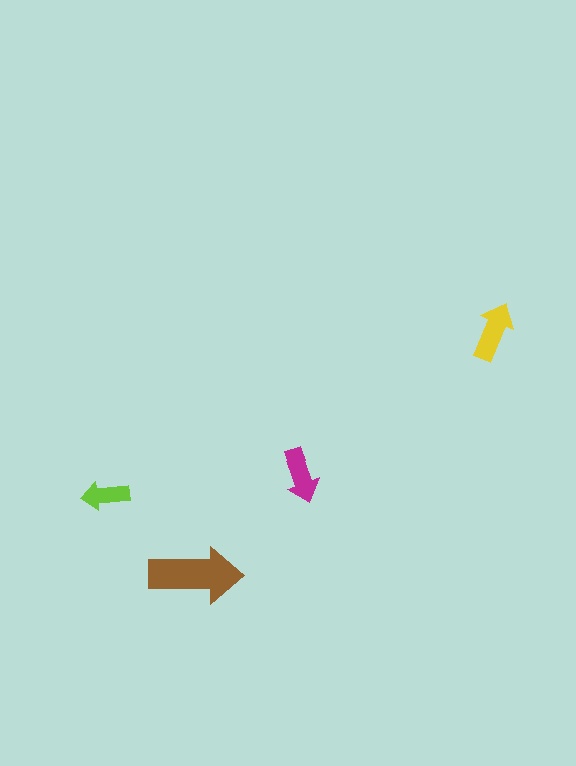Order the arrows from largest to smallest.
the brown one, the yellow one, the magenta one, the lime one.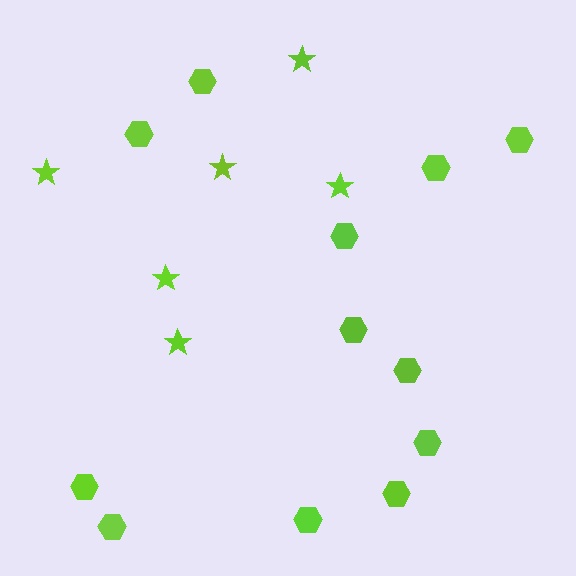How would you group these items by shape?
There are 2 groups: one group of stars (6) and one group of hexagons (12).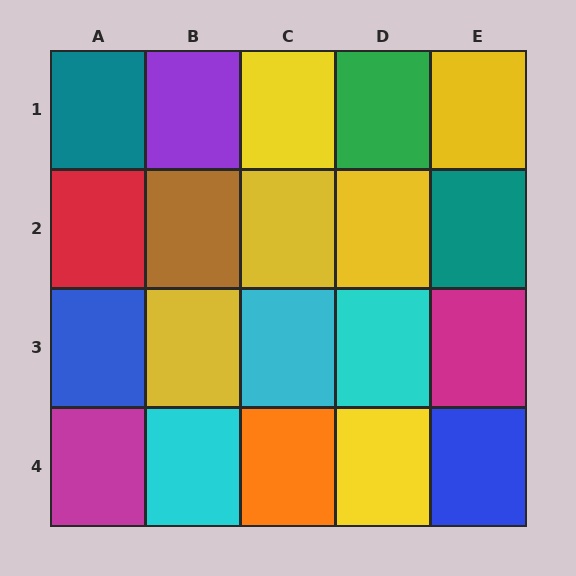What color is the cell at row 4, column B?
Cyan.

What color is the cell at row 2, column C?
Yellow.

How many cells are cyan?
3 cells are cyan.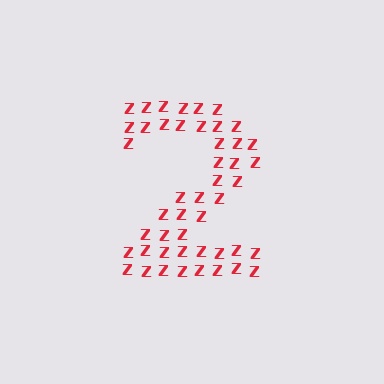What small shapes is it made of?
It is made of small letter Z's.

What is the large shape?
The large shape is the digit 2.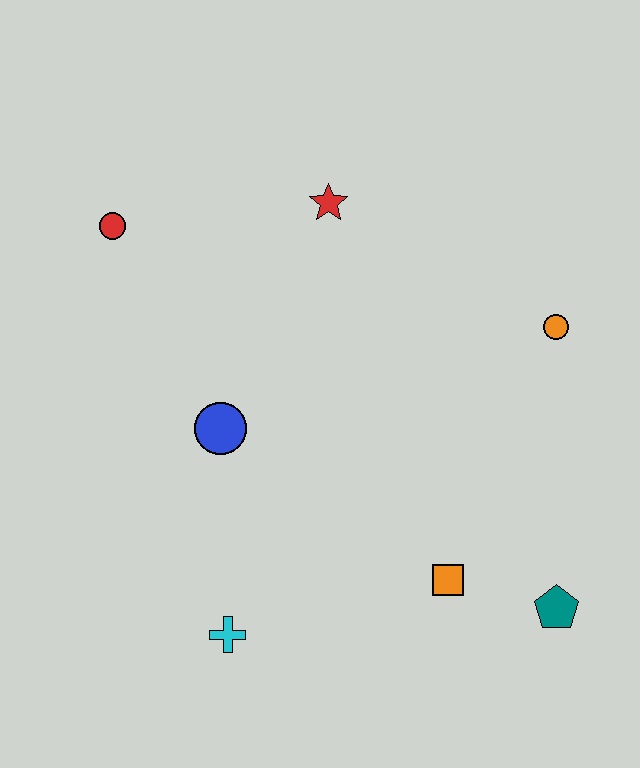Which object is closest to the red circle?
The red star is closest to the red circle.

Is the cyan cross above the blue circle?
No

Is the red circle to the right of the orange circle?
No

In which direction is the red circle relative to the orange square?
The red circle is above the orange square.